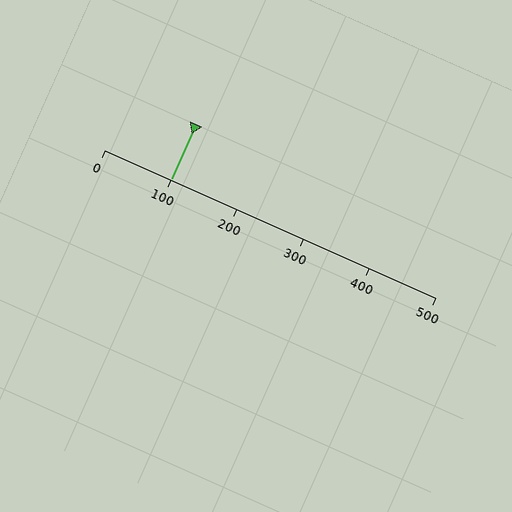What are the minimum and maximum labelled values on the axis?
The axis runs from 0 to 500.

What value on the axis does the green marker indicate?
The marker indicates approximately 100.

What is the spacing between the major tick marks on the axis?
The major ticks are spaced 100 apart.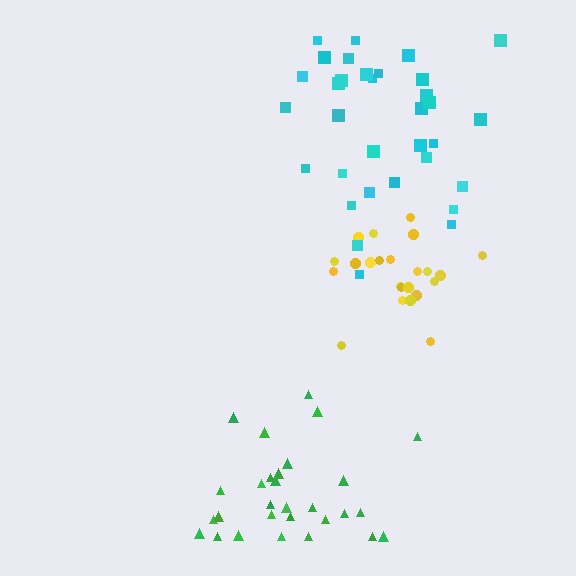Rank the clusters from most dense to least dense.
yellow, green, cyan.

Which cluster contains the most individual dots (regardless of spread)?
Cyan (33).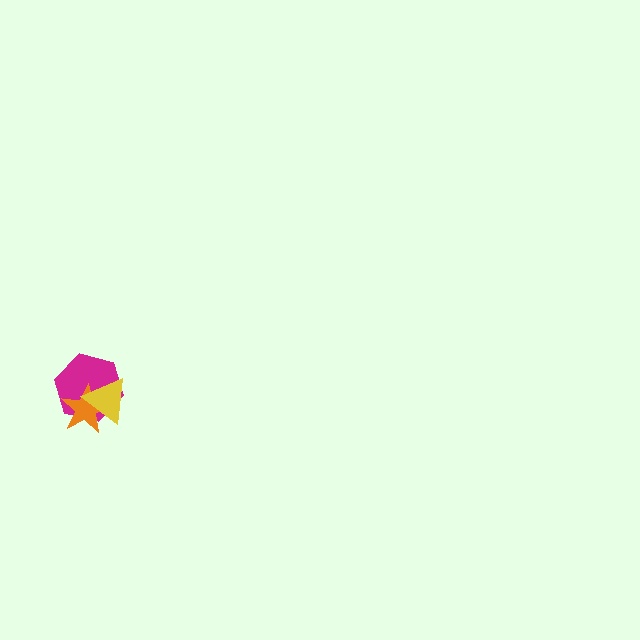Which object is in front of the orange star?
The yellow triangle is in front of the orange star.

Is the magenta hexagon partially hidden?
Yes, it is partially covered by another shape.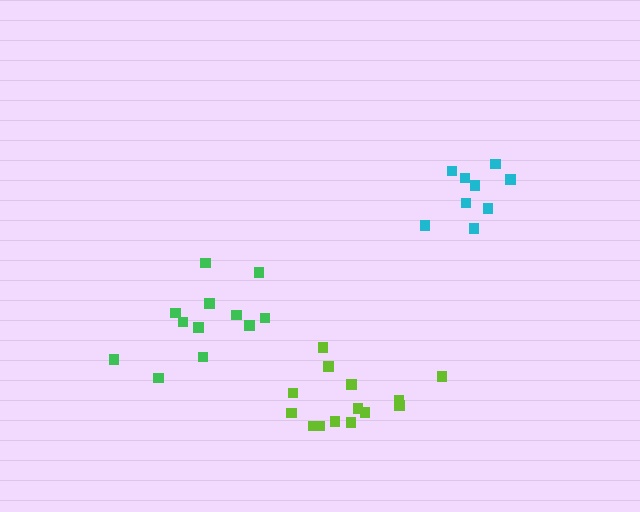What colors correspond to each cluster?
The clusters are colored: lime, green, cyan.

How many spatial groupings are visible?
There are 3 spatial groupings.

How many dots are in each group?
Group 1: 14 dots, Group 2: 12 dots, Group 3: 9 dots (35 total).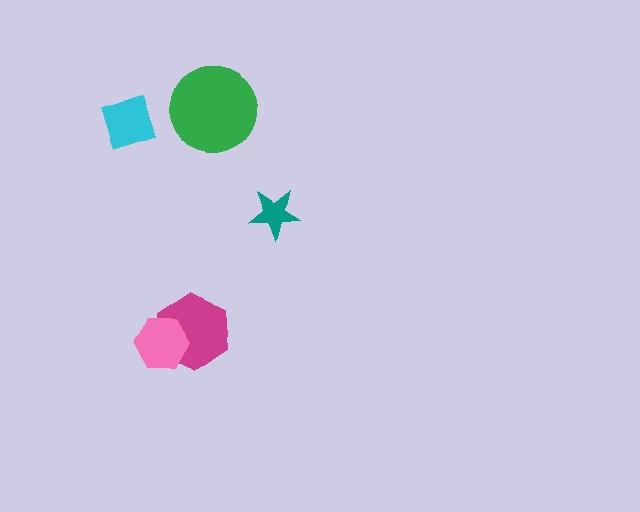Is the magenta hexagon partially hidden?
Yes, it is partially covered by another shape.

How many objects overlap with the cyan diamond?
0 objects overlap with the cyan diamond.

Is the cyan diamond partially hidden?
No, no other shape covers it.